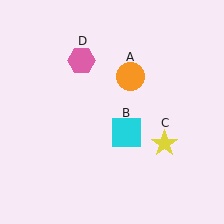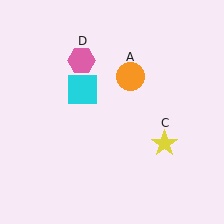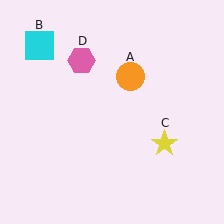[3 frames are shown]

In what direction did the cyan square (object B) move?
The cyan square (object B) moved up and to the left.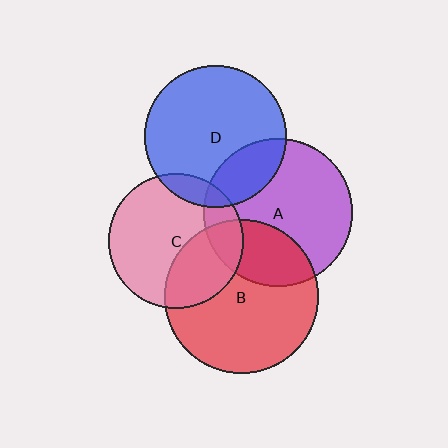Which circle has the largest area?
Circle B (red).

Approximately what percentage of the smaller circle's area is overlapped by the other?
Approximately 15%.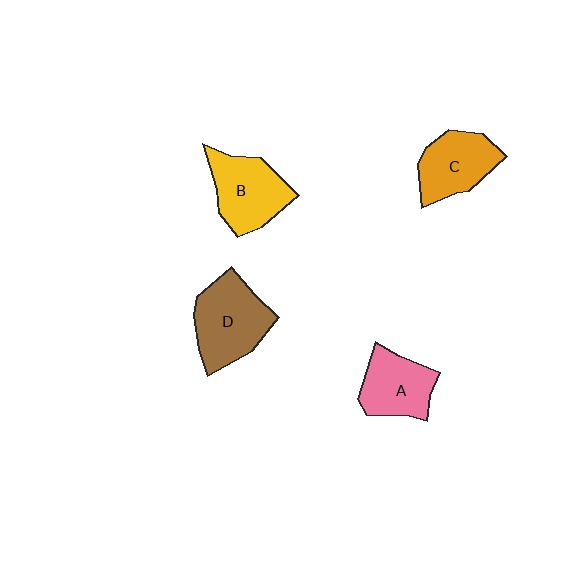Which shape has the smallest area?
Shape A (pink).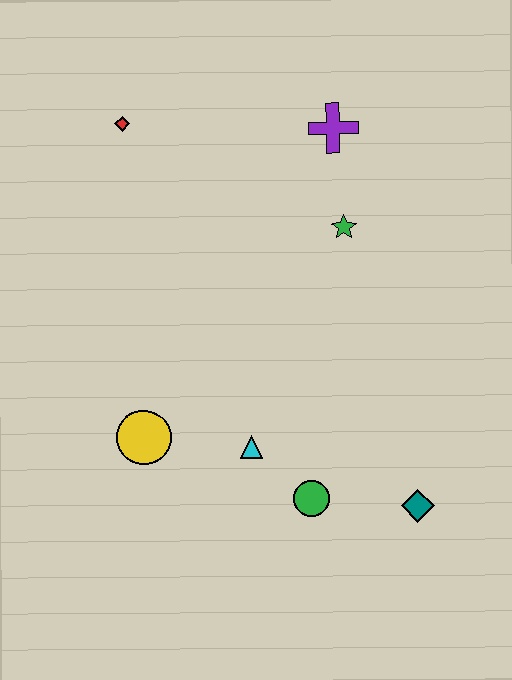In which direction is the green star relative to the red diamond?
The green star is to the right of the red diamond.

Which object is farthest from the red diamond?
The teal diamond is farthest from the red diamond.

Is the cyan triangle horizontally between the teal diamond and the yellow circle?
Yes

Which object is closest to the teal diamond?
The green circle is closest to the teal diamond.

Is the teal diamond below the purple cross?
Yes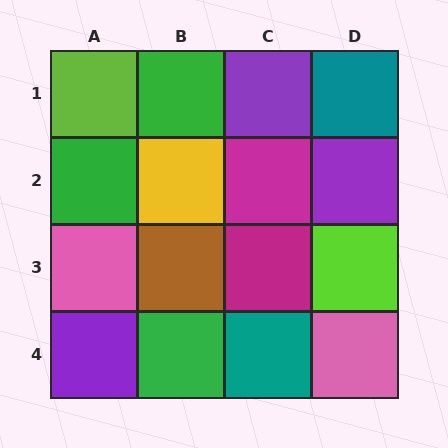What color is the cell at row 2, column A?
Green.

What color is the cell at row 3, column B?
Brown.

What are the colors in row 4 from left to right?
Purple, green, teal, pink.